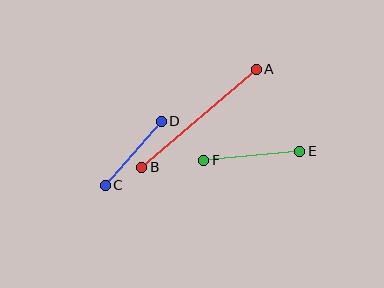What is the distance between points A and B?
The distance is approximately 151 pixels.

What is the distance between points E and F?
The distance is approximately 97 pixels.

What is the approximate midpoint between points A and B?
The midpoint is at approximately (199, 118) pixels.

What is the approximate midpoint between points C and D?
The midpoint is at approximately (133, 153) pixels.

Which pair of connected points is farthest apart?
Points A and B are farthest apart.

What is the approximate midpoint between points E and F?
The midpoint is at approximately (252, 156) pixels.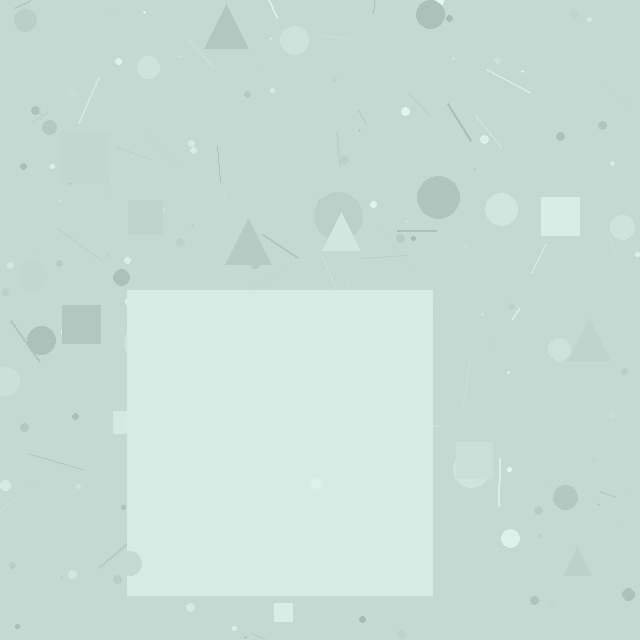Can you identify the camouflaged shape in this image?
The camouflaged shape is a square.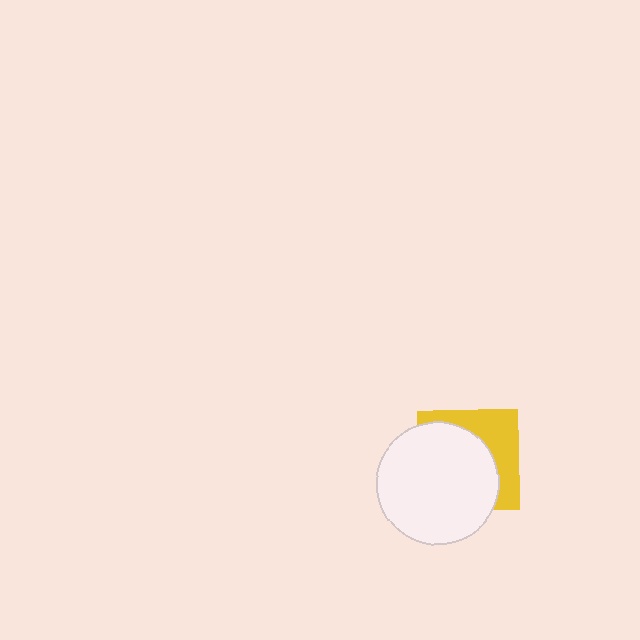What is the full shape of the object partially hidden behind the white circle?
The partially hidden object is a yellow square.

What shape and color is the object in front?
The object in front is a white circle.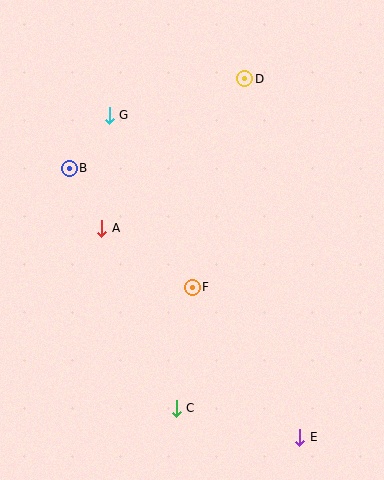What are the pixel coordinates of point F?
Point F is at (192, 287).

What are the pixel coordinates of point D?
Point D is at (245, 79).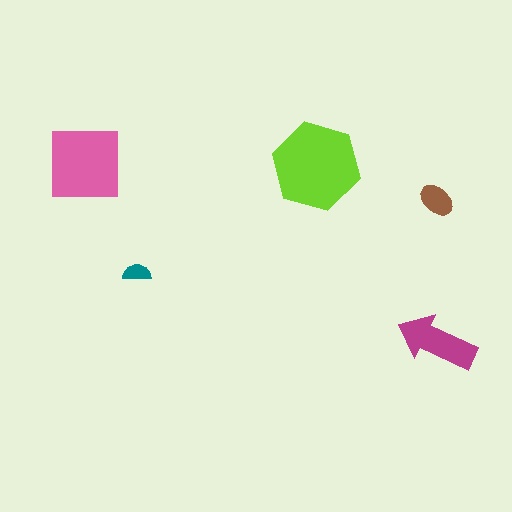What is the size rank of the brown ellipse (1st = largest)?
4th.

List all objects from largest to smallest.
The lime hexagon, the pink square, the magenta arrow, the brown ellipse, the teal semicircle.